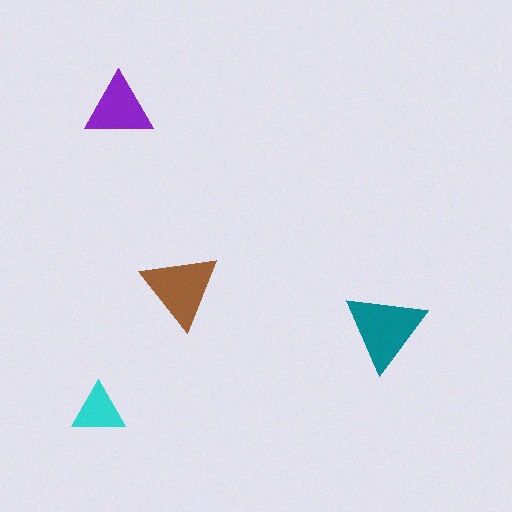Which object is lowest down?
The cyan triangle is bottommost.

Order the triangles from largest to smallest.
the teal one, the brown one, the purple one, the cyan one.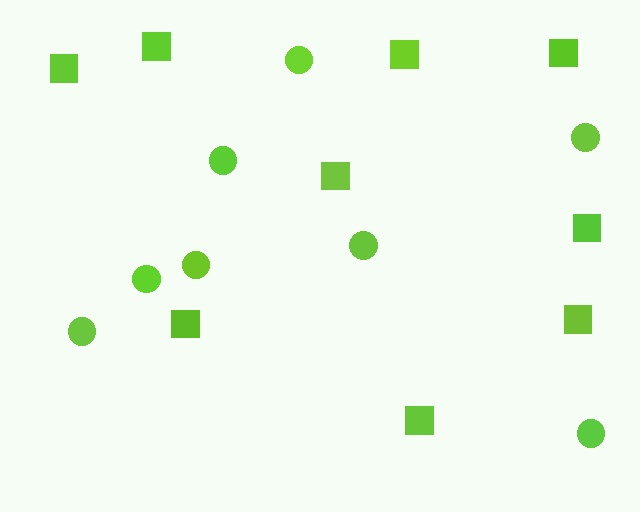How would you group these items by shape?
There are 2 groups: one group of squares (9) and one group of circles (8).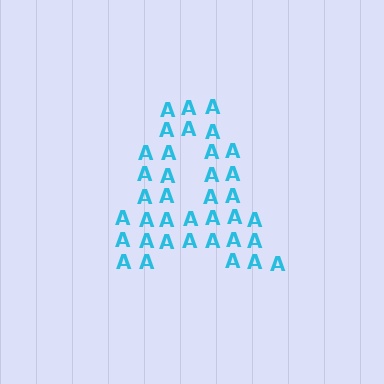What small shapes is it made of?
It is made of small letter A's.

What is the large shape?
The large shape is the letter A.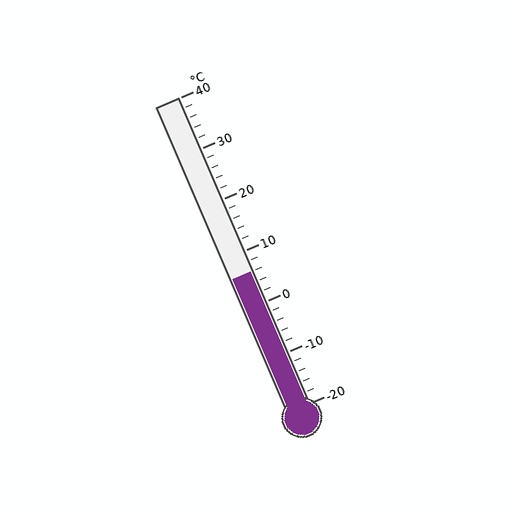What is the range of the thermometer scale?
The thermometer scale ranges from -20°C to 40°C.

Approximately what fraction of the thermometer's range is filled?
The thermometer is filled to approximately 45% of its range.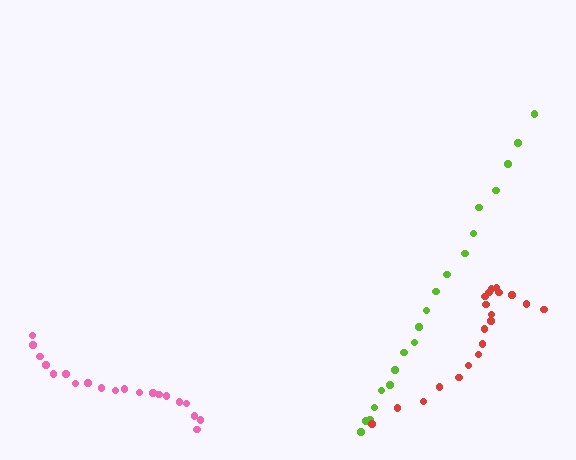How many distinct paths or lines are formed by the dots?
There are 3 distinct paths.